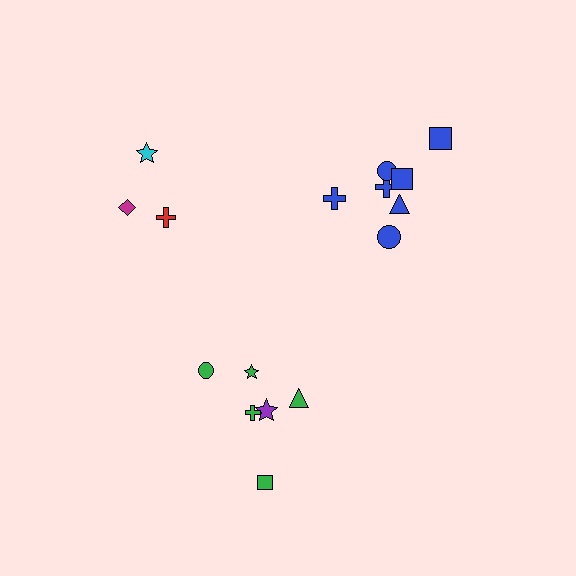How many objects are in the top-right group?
There are 7 objects.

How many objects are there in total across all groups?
There are 16 objects.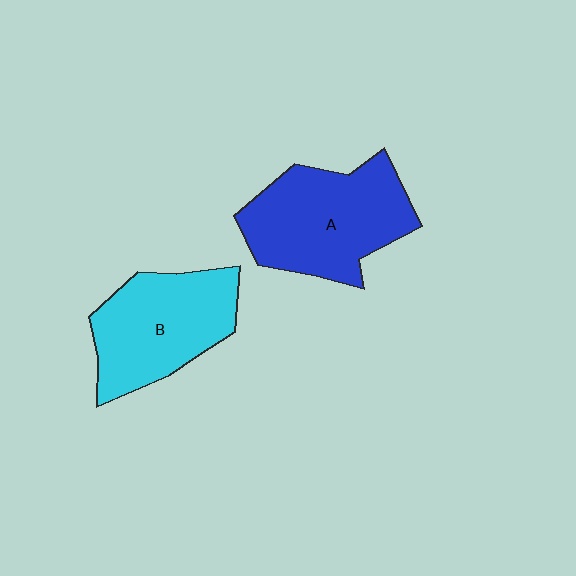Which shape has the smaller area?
Shape B (cyan).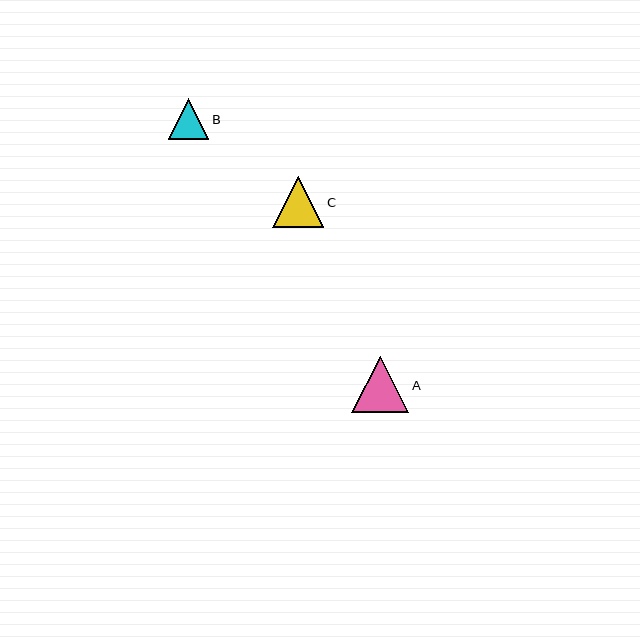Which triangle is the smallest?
Triangle B is the smallest with a size of approximately 40 pixels.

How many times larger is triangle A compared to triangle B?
Triangle A is approximately 1.4 times the size of triangle B.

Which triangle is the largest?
Triangle A is the largest with a size of approximately 57 pixels.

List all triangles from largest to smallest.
From largest to smallest: A, C, B.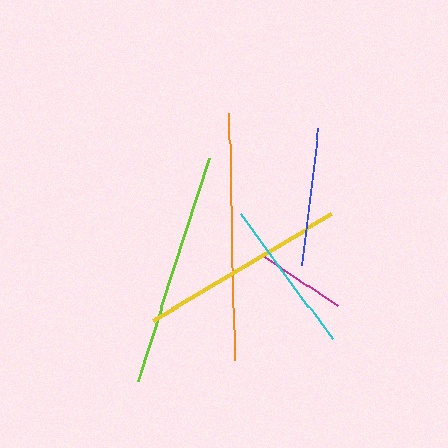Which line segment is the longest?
The orange line is the longest at approximately 247 pixels.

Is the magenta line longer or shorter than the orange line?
The orange line is longer than the magenta line.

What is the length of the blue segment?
The blue segment is approximately 137 pixels long.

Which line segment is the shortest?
The magenta line is the shortest at approximately 92 pixels.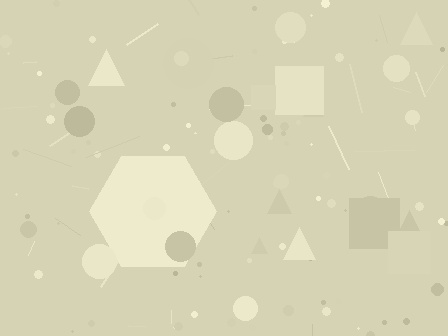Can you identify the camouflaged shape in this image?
The camouflaged shape is a hexagon.